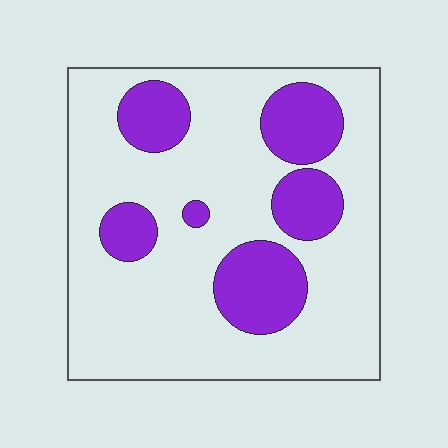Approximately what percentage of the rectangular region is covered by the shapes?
Approximately 25%.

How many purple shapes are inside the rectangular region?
6.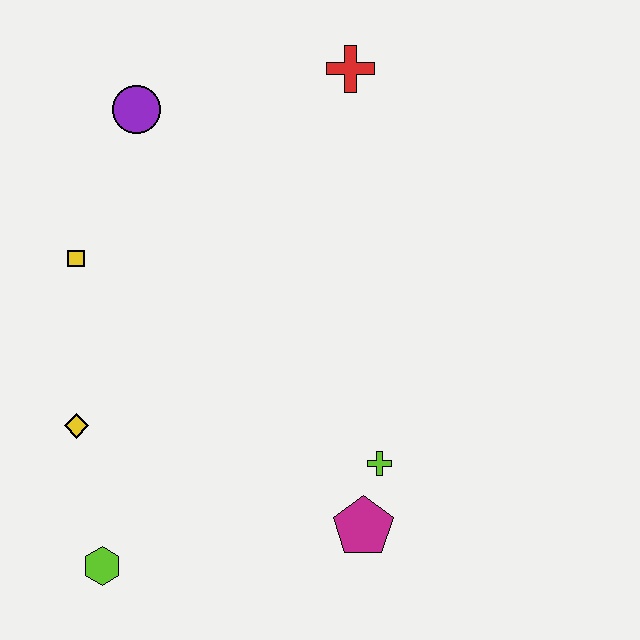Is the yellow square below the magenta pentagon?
No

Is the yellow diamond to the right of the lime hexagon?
No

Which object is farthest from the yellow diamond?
The red cross is farthest from the yellow diamond.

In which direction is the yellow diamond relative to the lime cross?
The yellow diamond is to the left of the lime cross.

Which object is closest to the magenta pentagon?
The lime cross is closest to the magenta pentagon.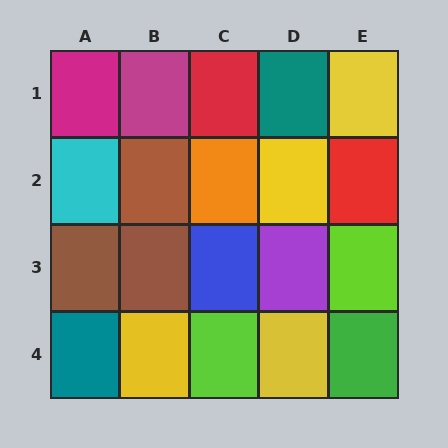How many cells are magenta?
2 cells are magenta.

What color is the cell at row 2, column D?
Yellow.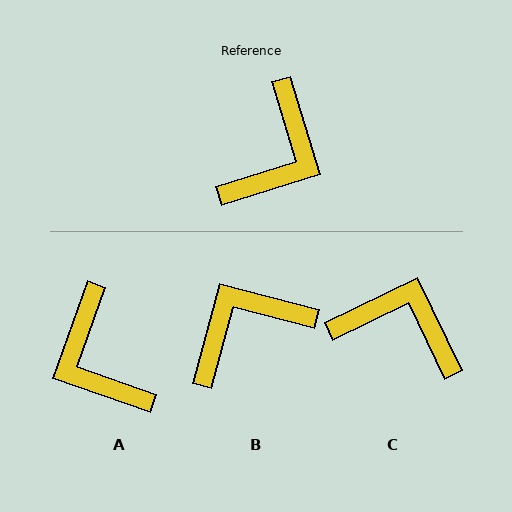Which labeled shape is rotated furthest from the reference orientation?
B, about 148 degrees away.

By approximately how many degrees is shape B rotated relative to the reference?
Approximately 148 degrees counter-clockwise.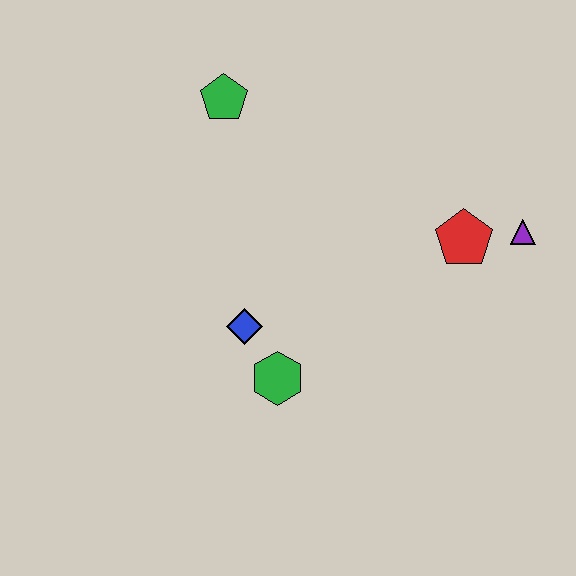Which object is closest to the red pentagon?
The purple triangle is closest to the red pentagon.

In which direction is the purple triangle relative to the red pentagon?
The purple triangle is to the right of the red pentagon.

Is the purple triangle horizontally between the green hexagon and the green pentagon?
No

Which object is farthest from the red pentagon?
The green pentagon is farthest from the red pentagon.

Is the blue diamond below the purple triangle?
Yes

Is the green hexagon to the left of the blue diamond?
No